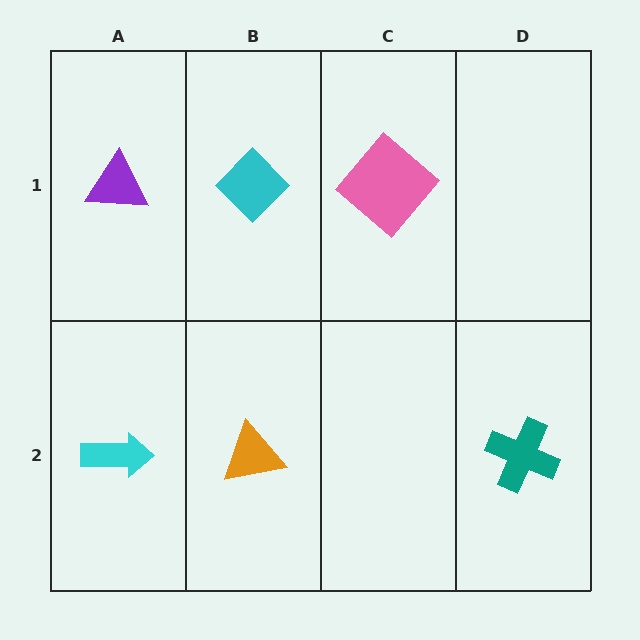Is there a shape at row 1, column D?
No, that cell is empty.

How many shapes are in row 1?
3 shapes.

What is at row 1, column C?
A pink diamond.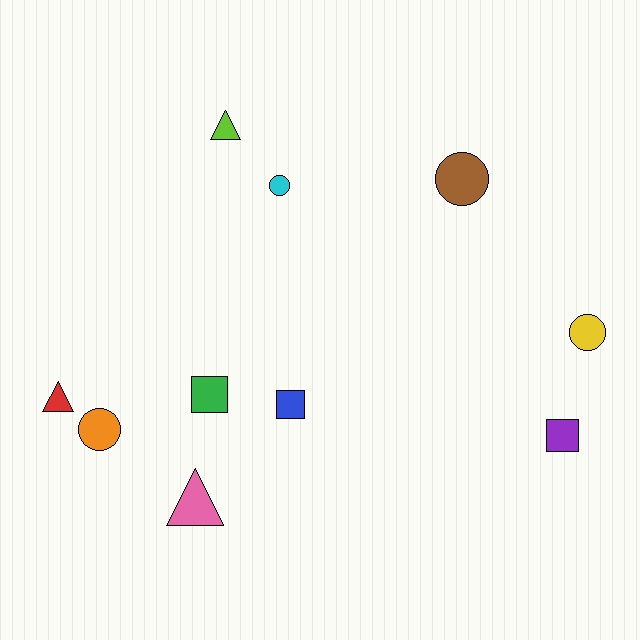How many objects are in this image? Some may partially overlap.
There are 10 objects.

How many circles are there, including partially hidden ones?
There are 4 circles.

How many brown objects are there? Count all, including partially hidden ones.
There is 1 brown object.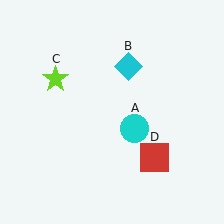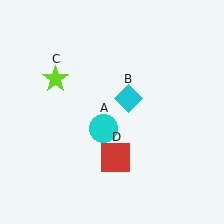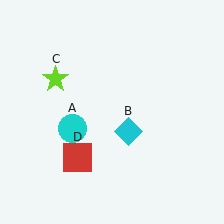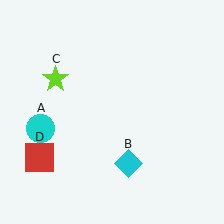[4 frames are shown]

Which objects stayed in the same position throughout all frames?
Lime star (object C) remained stationary.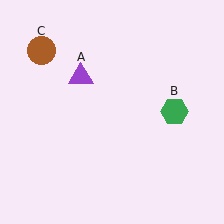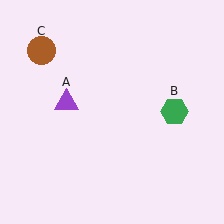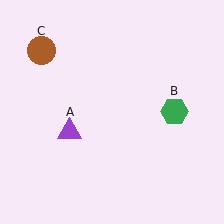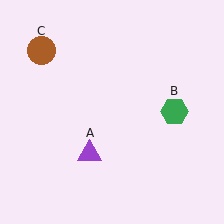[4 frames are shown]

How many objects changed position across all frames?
1 object changed position: purple triangle (object A).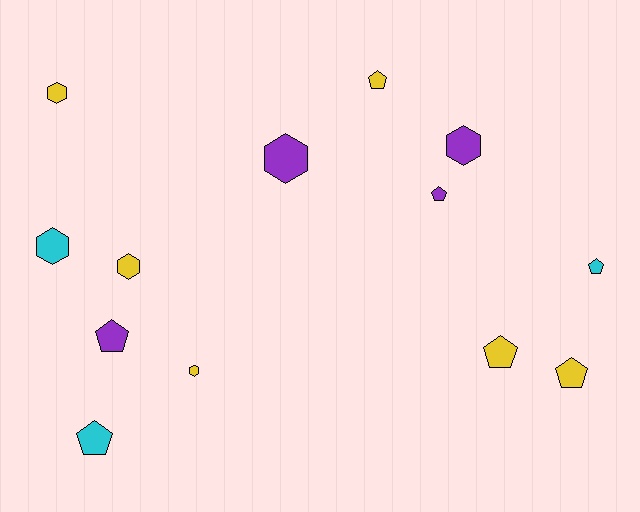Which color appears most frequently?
Yellow, with 6 objects.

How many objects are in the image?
There are 13 objects.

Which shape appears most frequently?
Pentagon, with 7 objects.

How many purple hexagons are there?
There are 2 purple hexagons.